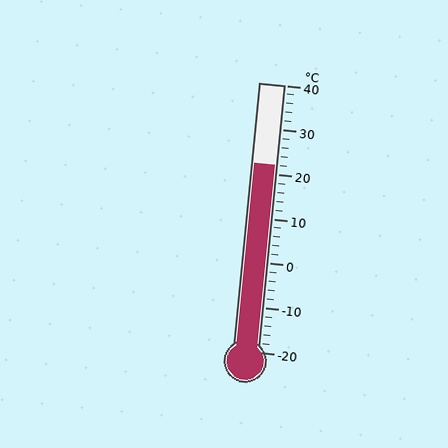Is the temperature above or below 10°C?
The temperature is above 10°C.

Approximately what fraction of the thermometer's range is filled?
The thermometer is filled to approximately 70% of its range.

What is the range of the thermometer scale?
The thermometer scale ranges from -20°C to 40°C.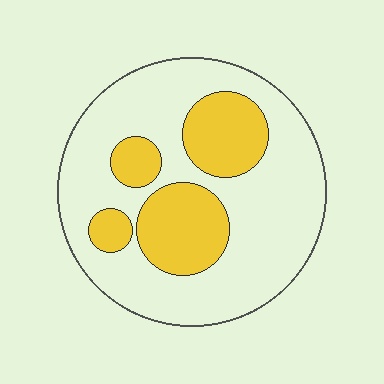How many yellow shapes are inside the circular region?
4.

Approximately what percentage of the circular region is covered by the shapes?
Approximately 30%.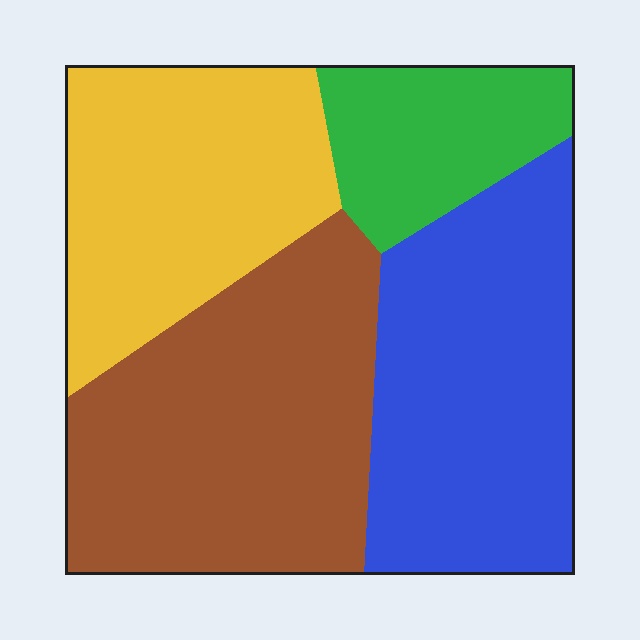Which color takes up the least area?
Green, at roughly 15%.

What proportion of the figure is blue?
Blue covers about 30% of the figure.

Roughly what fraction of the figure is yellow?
Yellow covers roughly 25% of the figure.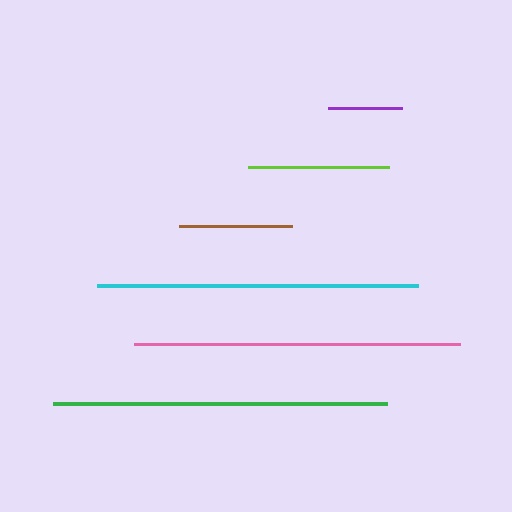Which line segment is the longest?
The green line is the longest at approximately 334 pixels.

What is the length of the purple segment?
The purple segment is approximately 73 pixels long.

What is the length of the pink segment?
The pink segment is approximately 326 pixels long.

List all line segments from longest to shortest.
From longest to shortest: green, pink, cyan, lime, brown, purple.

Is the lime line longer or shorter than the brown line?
The lime line is longer than the brown line.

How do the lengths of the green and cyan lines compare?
The green and cyan lines are approximately the same length.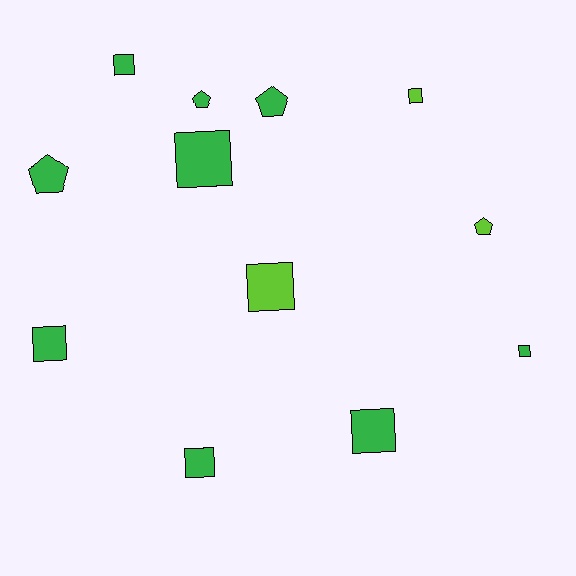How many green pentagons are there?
There are 3 green pentagons.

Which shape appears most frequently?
Square, with 8 objects.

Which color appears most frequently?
Green, with 9 objects.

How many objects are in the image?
There are 12 objects.